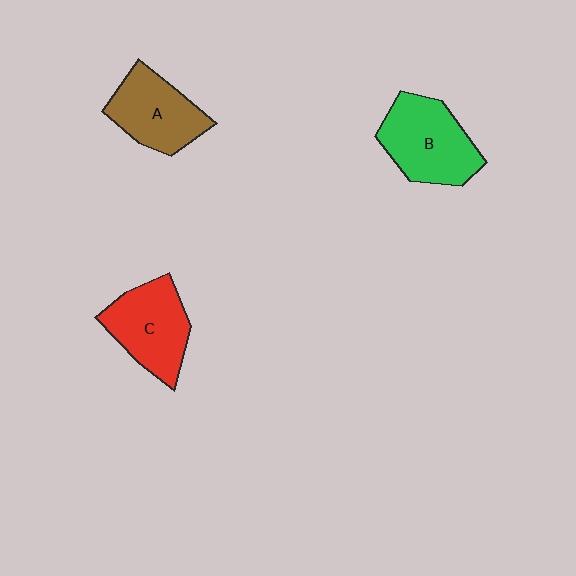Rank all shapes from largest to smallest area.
From largest to smallest: B (green), C (red), A (brown).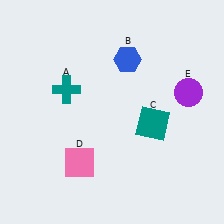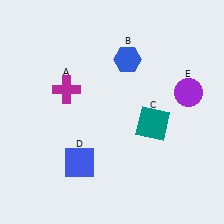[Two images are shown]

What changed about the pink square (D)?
In Image 1, D is pink. In Image 2, it changed to blue.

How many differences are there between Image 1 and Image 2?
There are 2 differences between the two images.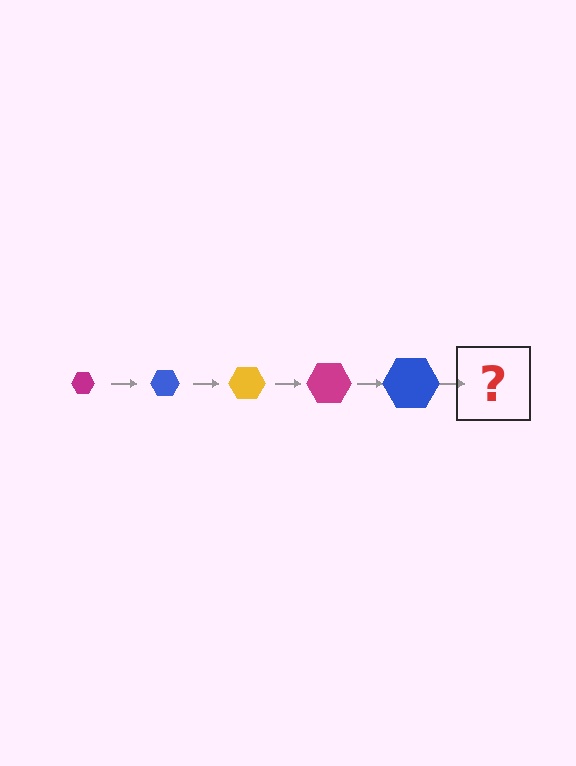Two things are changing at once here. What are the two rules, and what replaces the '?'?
The two rules are that the hexagon grows larger each step and the color cycles through magenta, blue, and yellow. The '?' should be a yellow hexagon, larger than the previous one.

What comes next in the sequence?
The next element should be a yellow hexagon, larger than the previous one.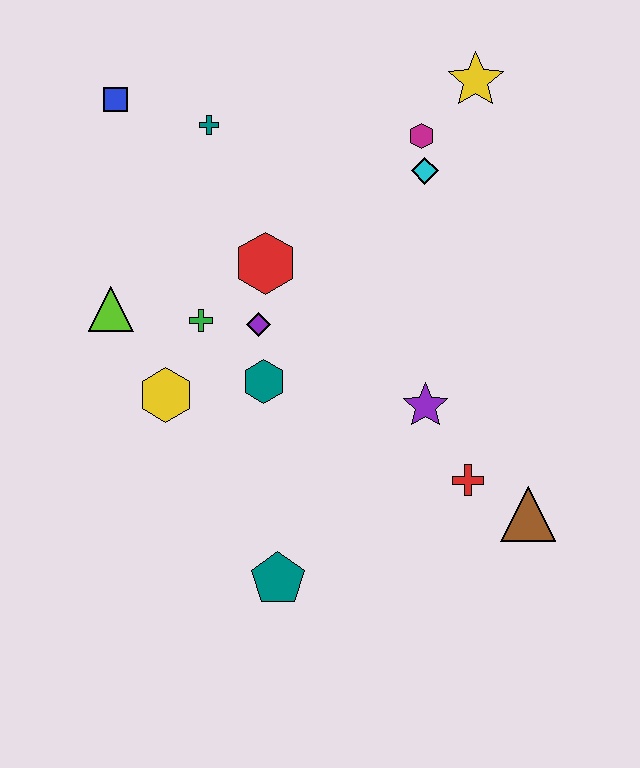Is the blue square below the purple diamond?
No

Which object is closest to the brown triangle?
The red cross is closest to the brown triangle.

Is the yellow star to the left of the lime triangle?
No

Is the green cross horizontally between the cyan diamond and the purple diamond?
No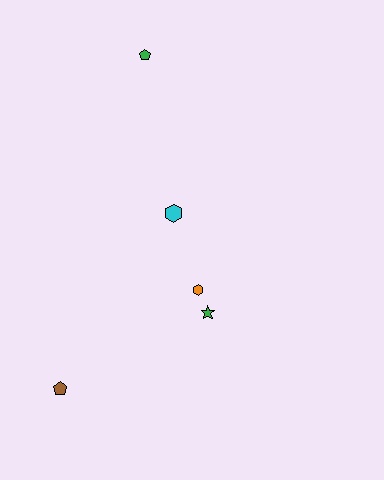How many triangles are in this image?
There are no triangles.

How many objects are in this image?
There are 5 objects.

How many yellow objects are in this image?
There are no yellow objects.